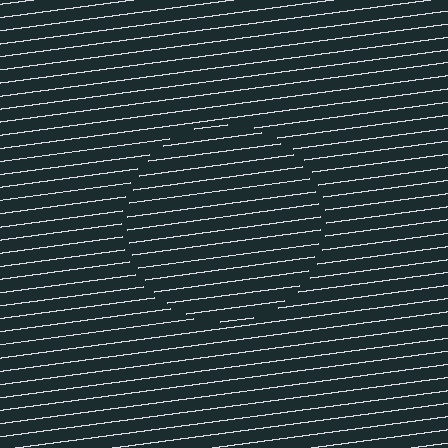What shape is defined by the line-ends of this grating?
An illusory circle. The interior of the shape contains the same grating, shifted by half a period — the contour is defined by the phase discontinuity where line-ends from the inner and outer gratings abut.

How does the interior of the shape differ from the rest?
The interior of the shape contains the same grating, shifted by half a period — the contour is defined by the phase discontinuity where line-ends from the inner and outer gratings abut.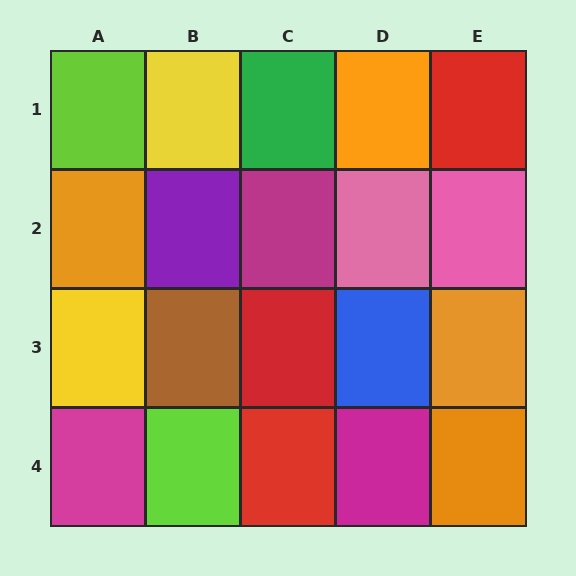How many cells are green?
1 cell is green.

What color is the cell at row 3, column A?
Yellow.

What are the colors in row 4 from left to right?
Magenta, lime, red, magenta, orange.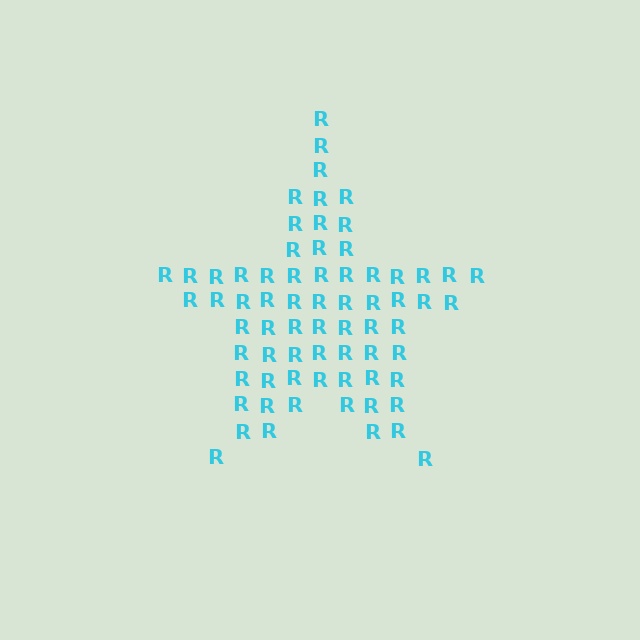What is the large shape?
The large shape is a star.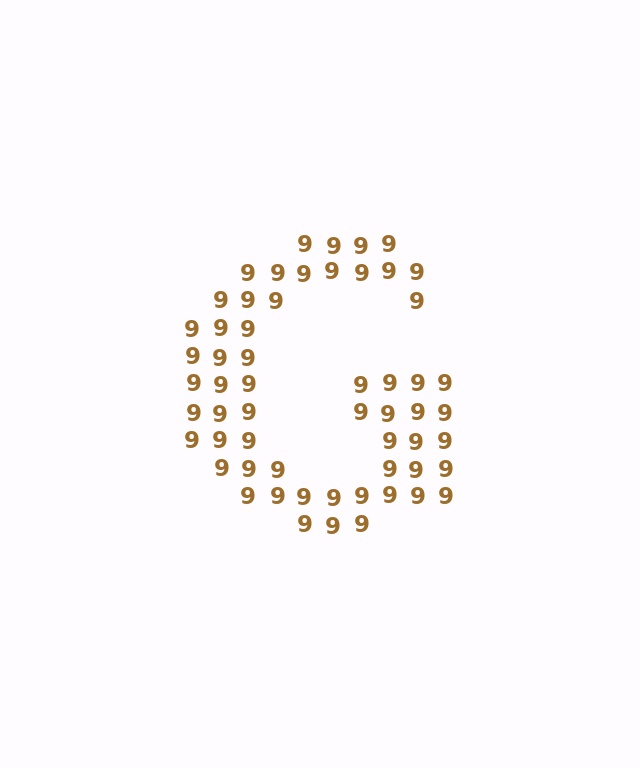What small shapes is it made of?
It is made of small digit 9's.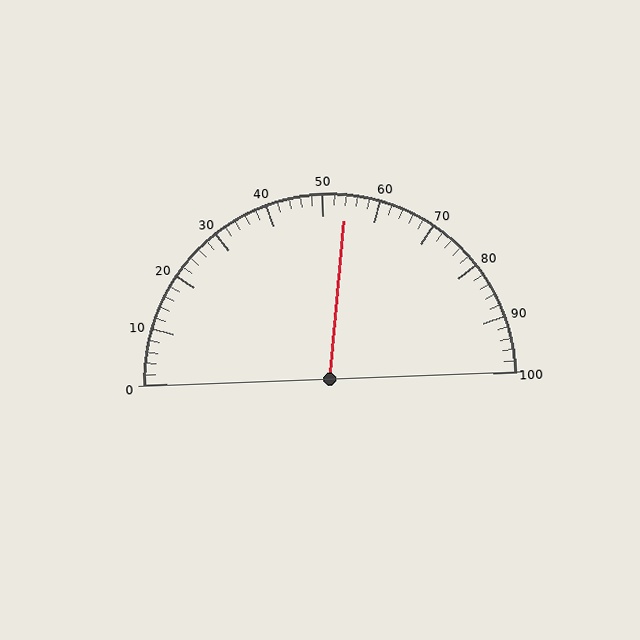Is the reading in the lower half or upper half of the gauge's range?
The reading is in the upper half of the range (0 to 100).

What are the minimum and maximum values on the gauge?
The gauge ranges from 0 to 100.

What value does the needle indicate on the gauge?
The needle indicates approximately 54.